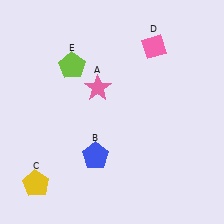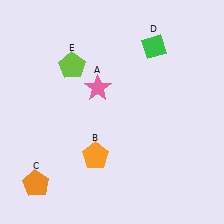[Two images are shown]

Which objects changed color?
B changed from blue to orange. C changed from yellow to orange. D changed from pink to green.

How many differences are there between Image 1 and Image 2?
There are 3 differences between the two images.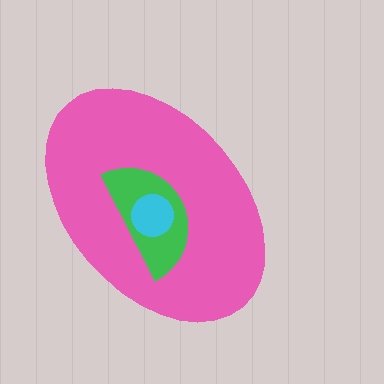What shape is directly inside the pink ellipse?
The green semicircle.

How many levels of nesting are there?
3.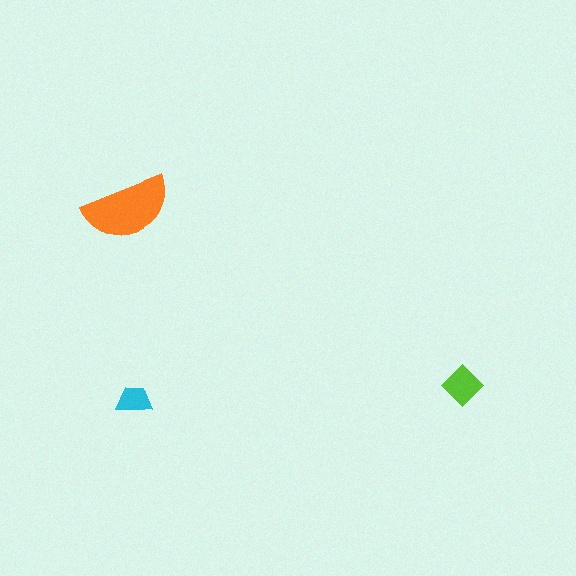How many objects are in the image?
There are 3 objects in the image.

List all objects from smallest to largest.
The cyan trapezoid, the lime diamond, the orange semicircle.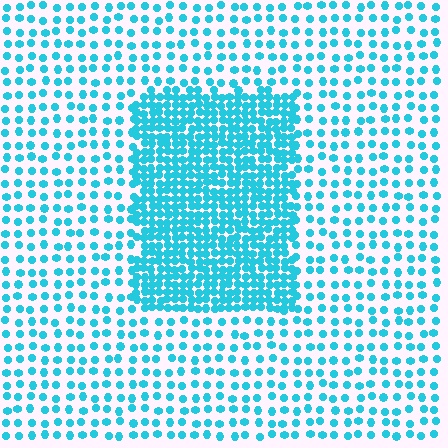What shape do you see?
I see a rectangle.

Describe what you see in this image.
The image contains small cyan elements arranged at two different densities. A rectangle-shaped region is visible where the elements are more densely packed than the surrounding area.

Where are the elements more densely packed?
The elements are more densely packed inside the rectangle boundary.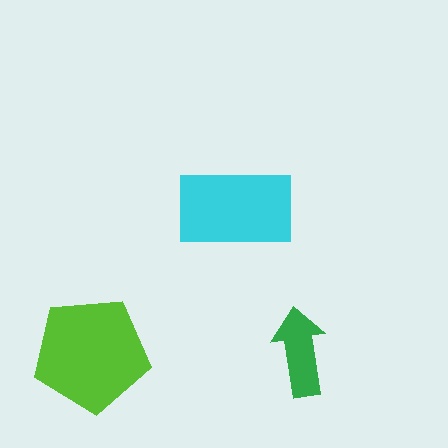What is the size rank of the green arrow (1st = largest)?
3rd.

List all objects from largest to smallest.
The lime pentagon, the cyan rectangle, the green arrow.